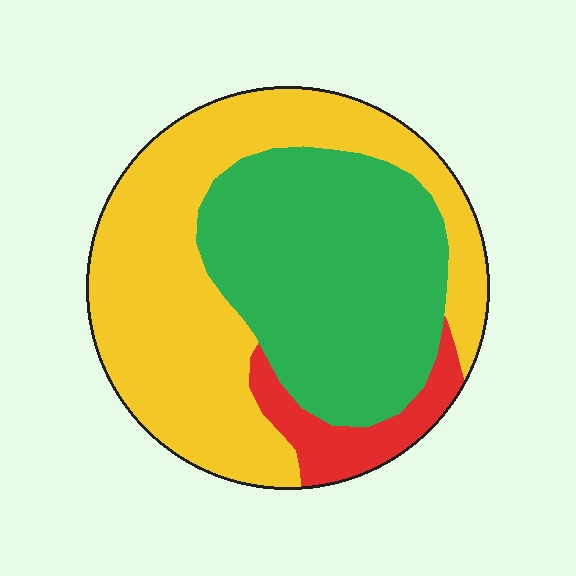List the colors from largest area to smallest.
From largest to smallest: yellow, green, red.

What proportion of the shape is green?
Green covers 41% of the shape.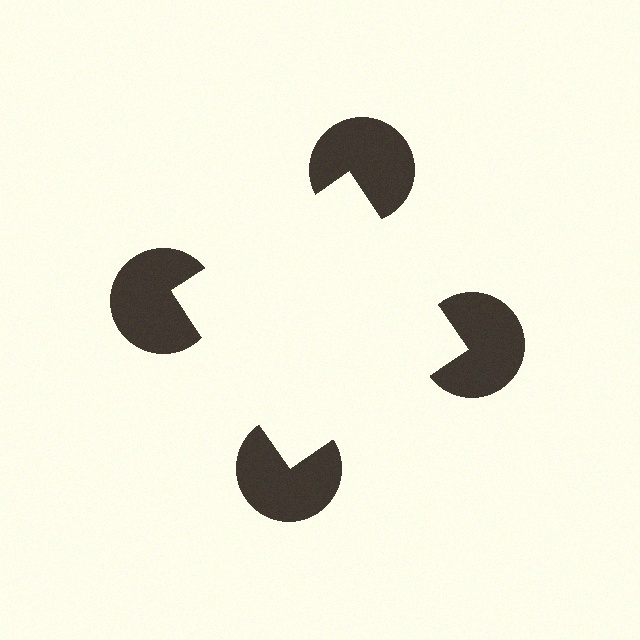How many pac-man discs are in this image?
There are 4 — one at each vertex of the illusory square.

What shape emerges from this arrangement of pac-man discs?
An illusory square — its edges are inferred from the aligned wedge cuts in the pac-man discs, not physically drawn.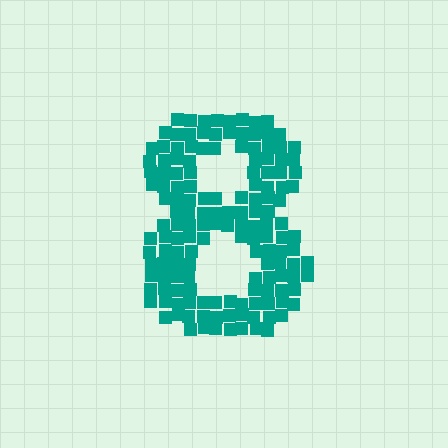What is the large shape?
The large shape is the digit 8.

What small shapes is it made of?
It is made of small squares.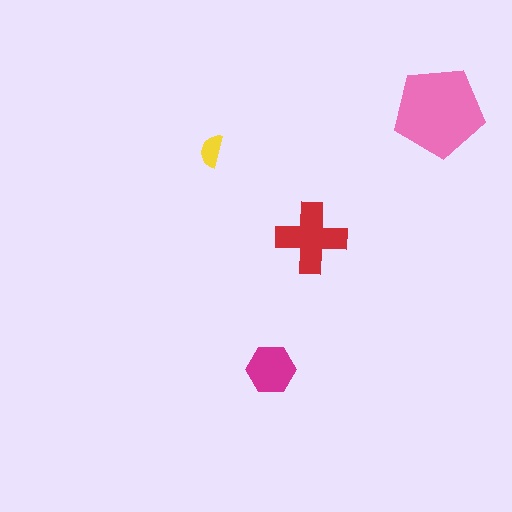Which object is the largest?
The pink pentagon.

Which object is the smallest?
The yellow semicircle.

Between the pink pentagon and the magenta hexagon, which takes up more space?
The pink pentagon.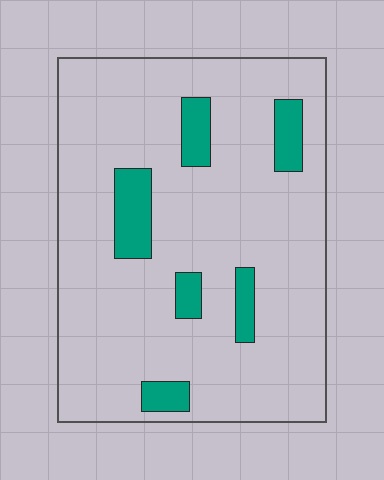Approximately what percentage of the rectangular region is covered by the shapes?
Approximately 10%.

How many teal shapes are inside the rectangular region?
6.